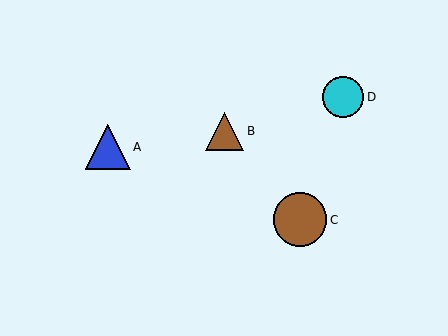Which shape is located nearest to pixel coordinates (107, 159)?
The blue triangle (labeled A) at (108, 147) is nearest to that location.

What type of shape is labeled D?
Shape D is a cyan circle.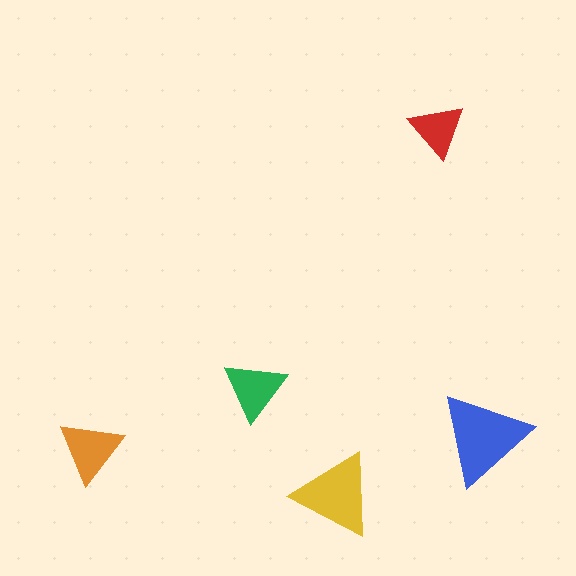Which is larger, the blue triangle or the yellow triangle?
The blue one.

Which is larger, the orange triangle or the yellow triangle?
The yellow one.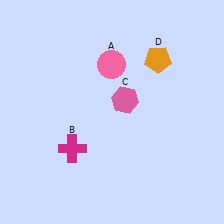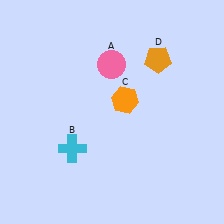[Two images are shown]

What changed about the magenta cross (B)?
In Image 1, B is magenta. In Image 2, it changed to cyan.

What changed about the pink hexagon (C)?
In Image 1, C is pink. In Image 2, it changed to orange.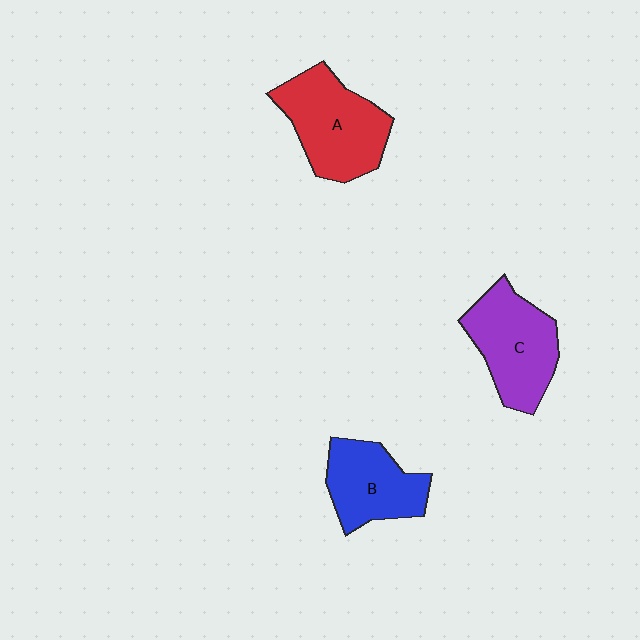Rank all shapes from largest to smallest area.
From largest to smallest: A (red), C (purple), B (blue).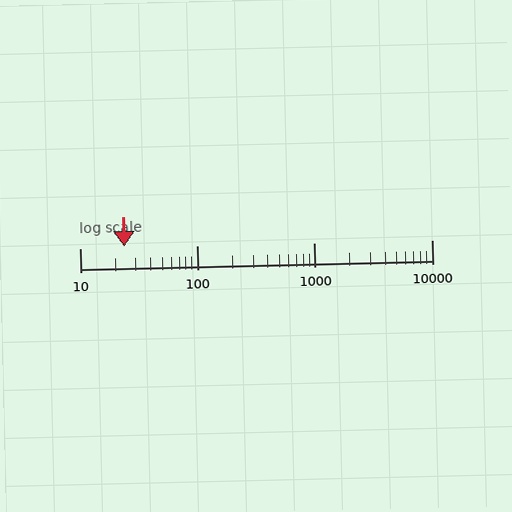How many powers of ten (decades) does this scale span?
The scale spans 3 decades, from 10 to 10000.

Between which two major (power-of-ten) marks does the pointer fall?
The pointer is between 10 and 100.